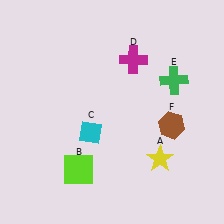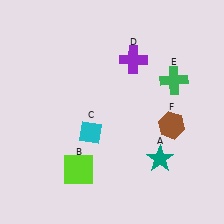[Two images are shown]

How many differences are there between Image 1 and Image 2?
There are 2 differences between the two images.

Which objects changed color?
A changed from yellow to teal. D changed from magenta to purple.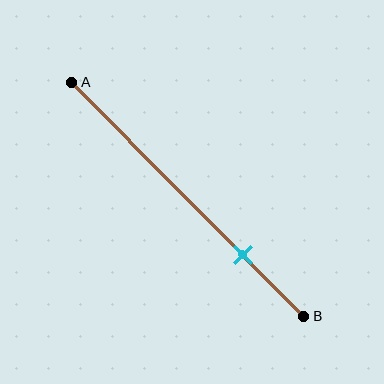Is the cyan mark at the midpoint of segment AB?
No, the mark is at about 75% from A, not at the 50% midpoint.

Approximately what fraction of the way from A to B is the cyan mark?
The cyan mark is approximately 75% of the way from A to B.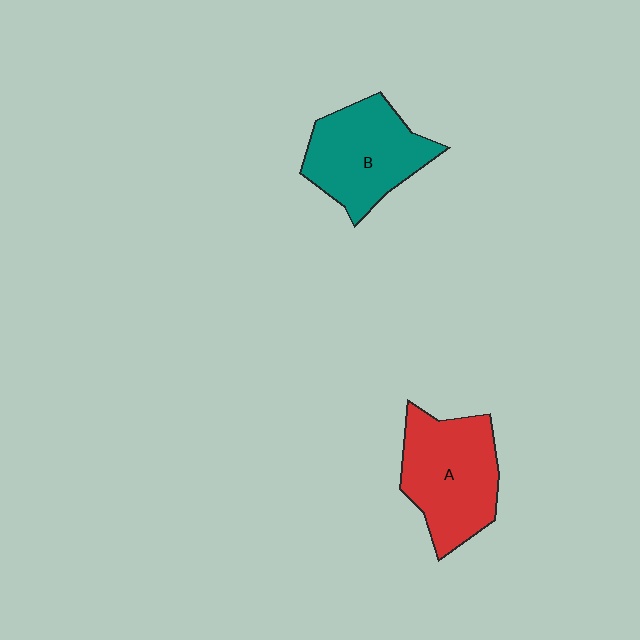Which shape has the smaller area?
Shape B (teal).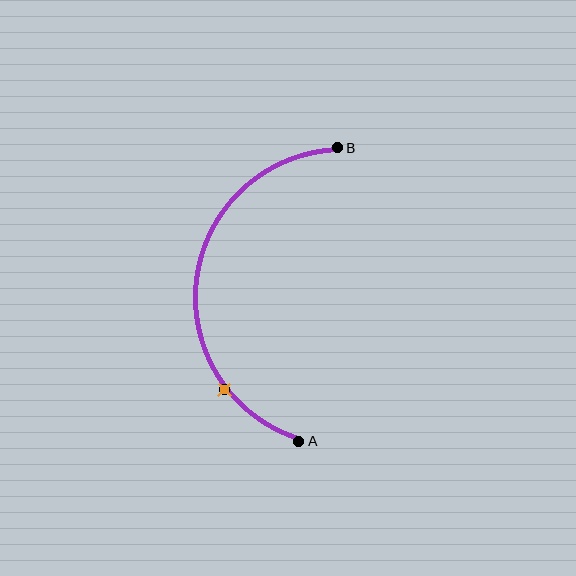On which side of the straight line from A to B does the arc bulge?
The arc bulges to the left of the straight line connecting A and B.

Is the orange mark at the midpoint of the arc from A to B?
No. The orange mark lies on the arc but is closer to endpoint A. The arc midpoint would be at the point on the curve equidistant along the arc from both A and B.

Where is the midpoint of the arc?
The arc midpoint is the point on the curve farthest from the straight line joining A and B. It sits to the left of that line.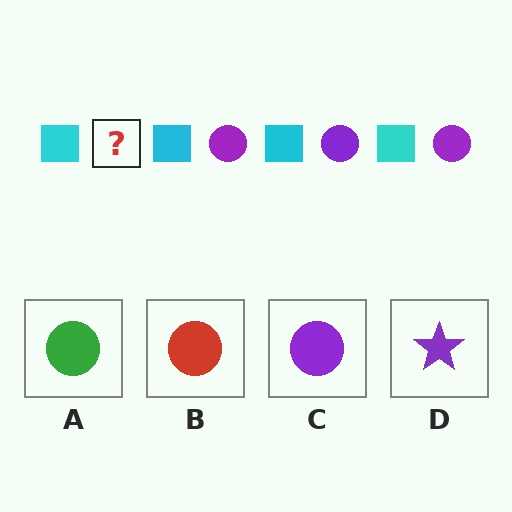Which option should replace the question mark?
Option C.